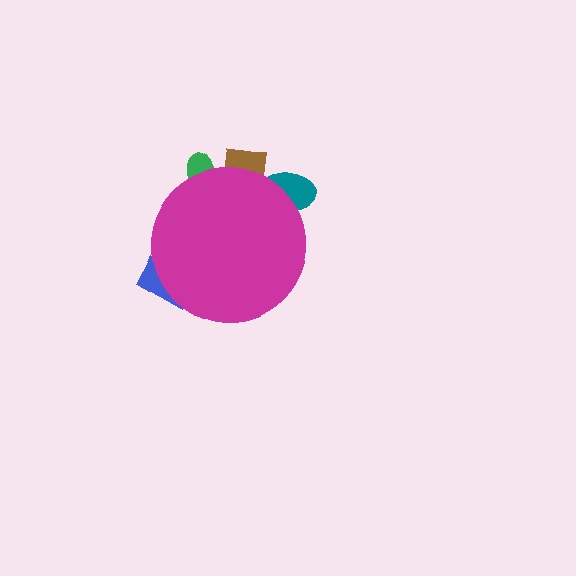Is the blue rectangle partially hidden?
Yes, the blue rectangle is partially hidden behind the magenta circle.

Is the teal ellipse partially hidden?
Yes, the teal ellipse is partially hidden behind the magenta circle.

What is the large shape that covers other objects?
A magenta circle.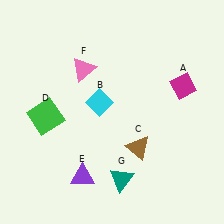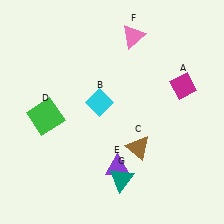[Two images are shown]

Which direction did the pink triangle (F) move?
The pink triangle (F) moved right.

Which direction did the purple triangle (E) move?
The purple triangle (E) moved right.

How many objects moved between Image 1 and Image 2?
2 objects moved between the two images.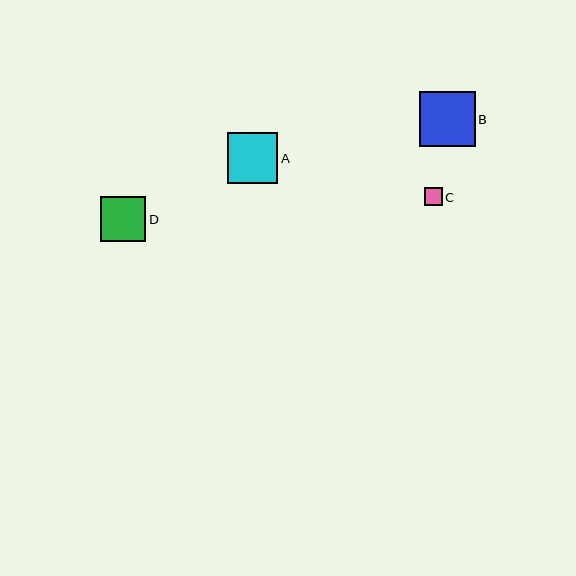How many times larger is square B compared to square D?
Square B is approximately 1.2 times the size of square D.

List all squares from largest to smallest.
From largest to smallest: B, A, D, C.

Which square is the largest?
Square B is the largest with a size of approximately 56 pixels.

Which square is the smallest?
Square C is the smallest with a size of approximately 17 pixels.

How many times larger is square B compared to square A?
Square B is approximately 1.1 times the size of square A.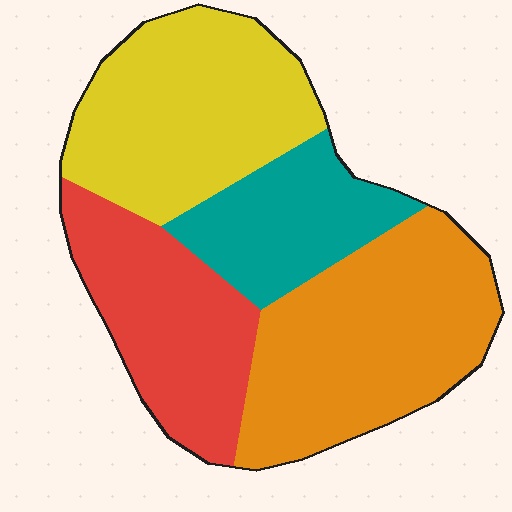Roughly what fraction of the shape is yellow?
Yellow covers about 30% of the shape.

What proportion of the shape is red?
Red covers roughly 25% of the shape.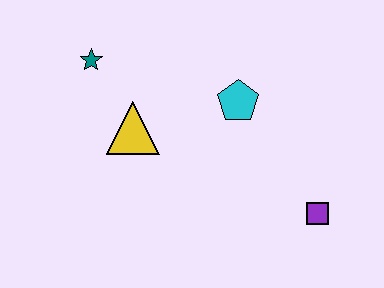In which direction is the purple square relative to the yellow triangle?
The purple square is to the right of the yellow triangle.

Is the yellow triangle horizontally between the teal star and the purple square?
Yes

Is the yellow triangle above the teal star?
No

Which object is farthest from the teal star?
The purple square is farthest from the teal star.